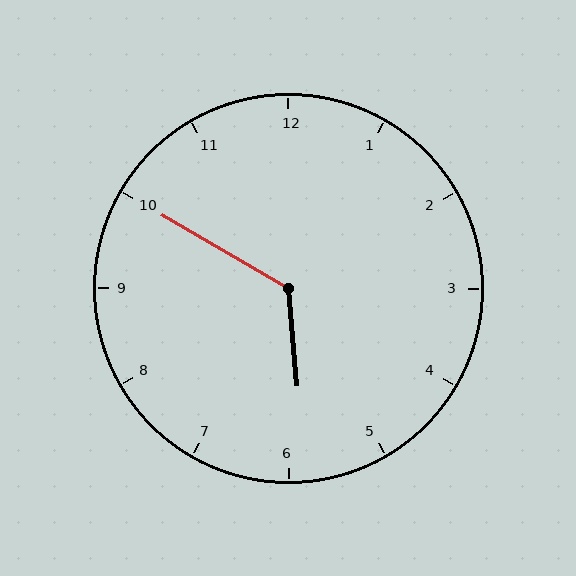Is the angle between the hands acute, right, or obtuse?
It is obtuse.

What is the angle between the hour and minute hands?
Approximately 125 degrees.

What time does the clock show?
5:50.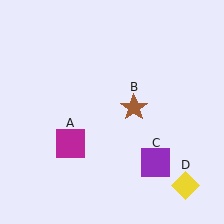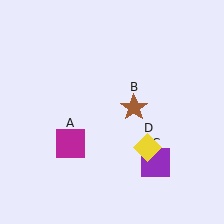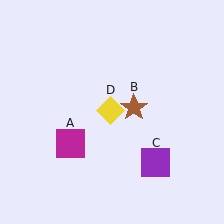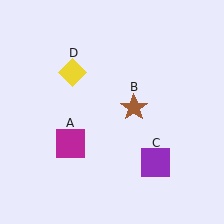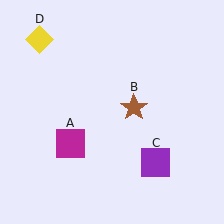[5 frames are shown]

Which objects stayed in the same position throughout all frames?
Magenta square (object A) and brown star (object B) and purple square (object C) remained stationary.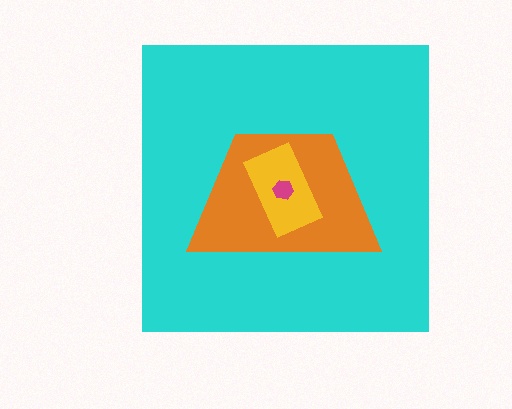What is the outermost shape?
The cyan square.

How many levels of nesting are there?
4.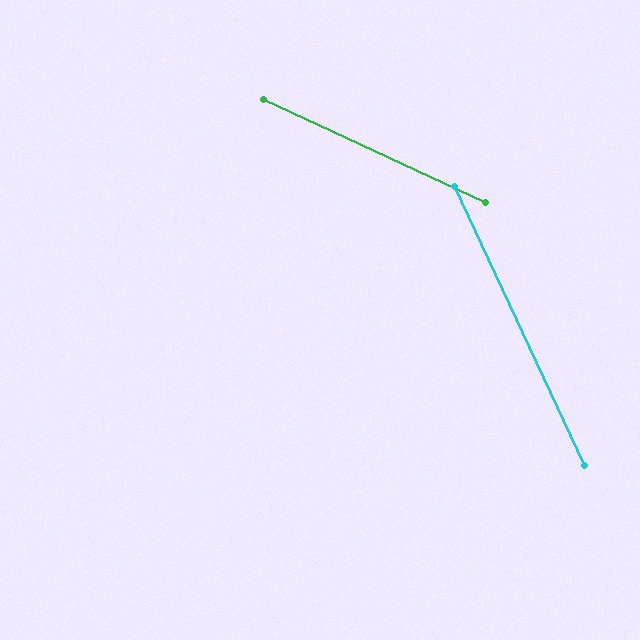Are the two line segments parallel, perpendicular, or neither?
Neither parallel nor perpendicular — they differ by about 40°.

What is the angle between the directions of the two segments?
Approximately 40 degrees.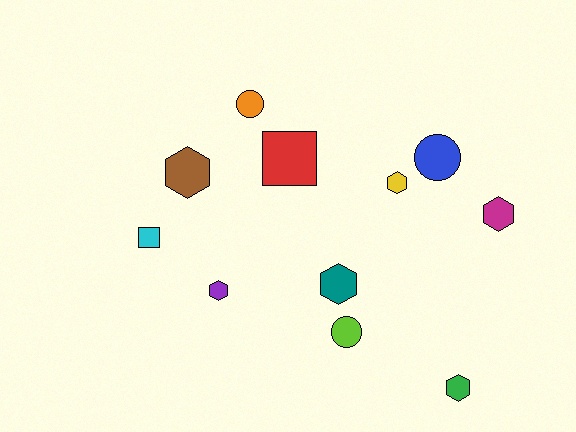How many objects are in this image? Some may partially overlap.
There are 11 objects.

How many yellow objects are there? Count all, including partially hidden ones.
There is 1 yellow object.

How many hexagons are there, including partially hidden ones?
There are 6 hexagons.